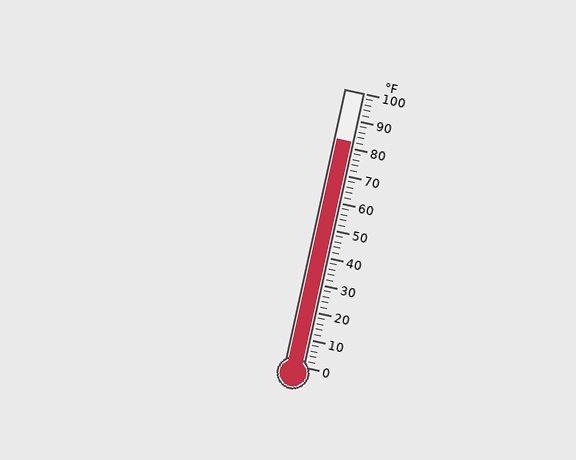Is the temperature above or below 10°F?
The temperature is above 10°F.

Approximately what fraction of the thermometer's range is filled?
The thermometer is filled to approximately 80% of its range.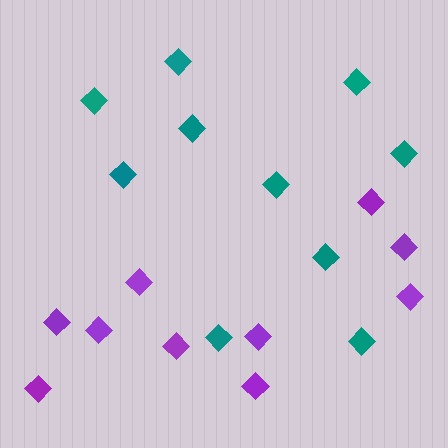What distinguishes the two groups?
There are 2 groups: one group of purple diamonds (10) and one group of teal diamonds (10).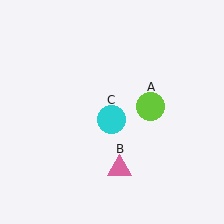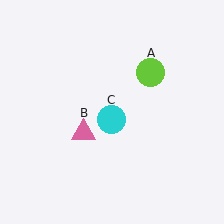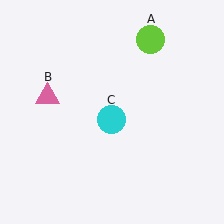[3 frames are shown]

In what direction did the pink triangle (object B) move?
The pink triangle (object B) moved up and to the left.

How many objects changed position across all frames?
2 objects changed position: lime circle (object A), pink triangle (object B).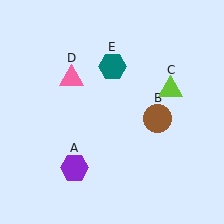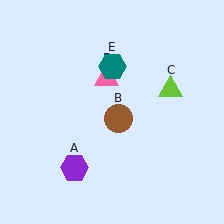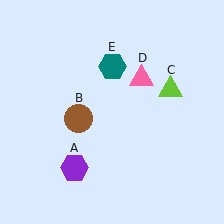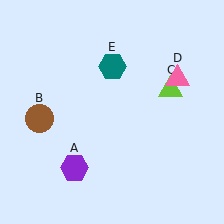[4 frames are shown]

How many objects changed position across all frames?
2 objects changed position: brown circle (object B), pink triangle (object D).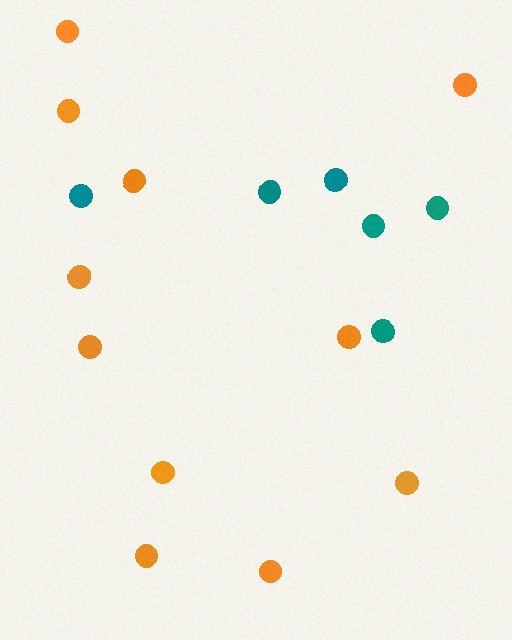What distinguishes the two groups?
There are 2 groups: one group of orange circles (11) and one group of teal circles (6).